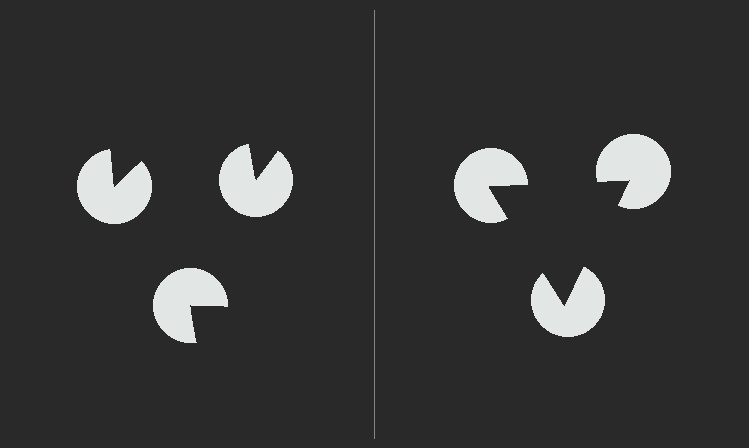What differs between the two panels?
The pac-man discs are positioned identically on both sides; only the wedge orientations differ. On the right they align to a triangle; on the left they are misaligned.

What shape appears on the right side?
An illusory triangle.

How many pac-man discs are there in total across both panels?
6 — 3 on each side.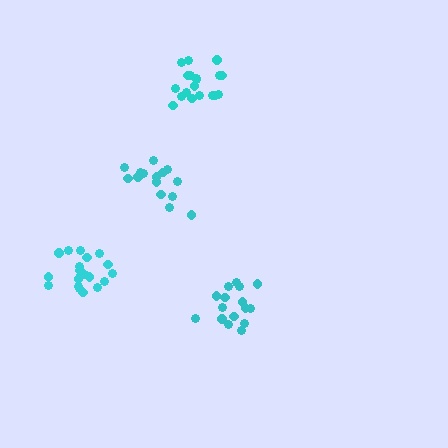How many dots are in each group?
Group 1: 21 dots, Group 2: 20 dots, Group 3: 16 dots, Group 4: 15 dots (72 total).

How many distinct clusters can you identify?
There are 4 distinct clusters.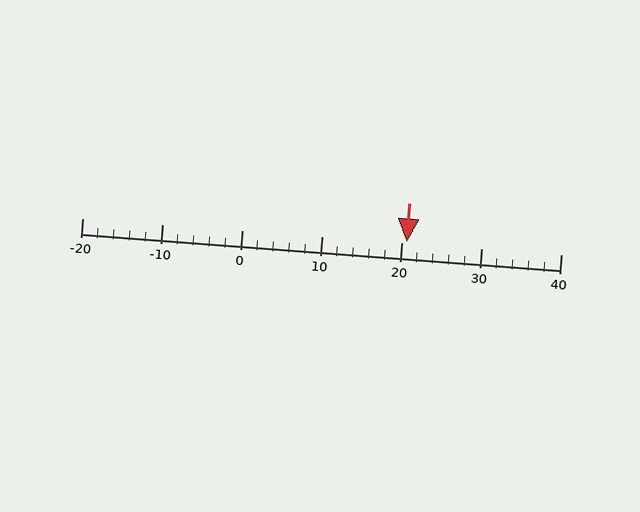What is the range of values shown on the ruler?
The ruler shows values from -20 to 40.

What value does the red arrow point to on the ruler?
The red arrow points to approximately 21.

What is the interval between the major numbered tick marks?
The major tick marks are spaced 10 units apart.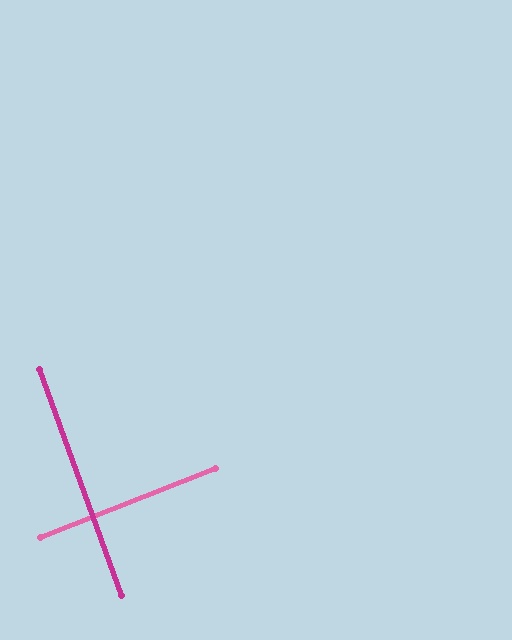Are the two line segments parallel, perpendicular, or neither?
Perpendicular — they meet at approximately 89°.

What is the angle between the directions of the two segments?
Approximately 89 degrees.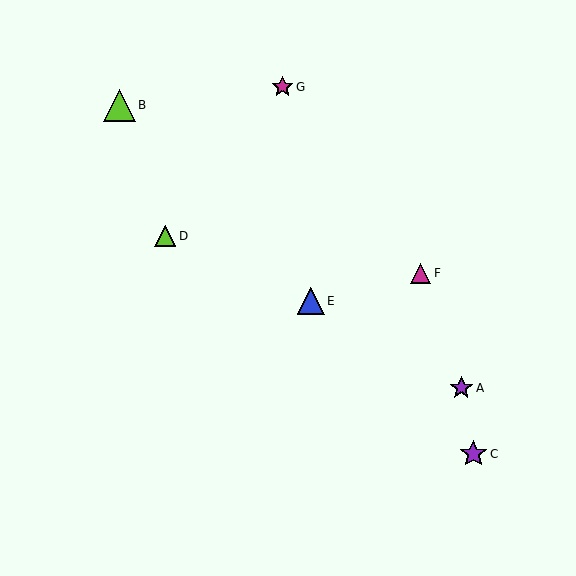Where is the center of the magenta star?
The center of the magenta star is at (283, 87).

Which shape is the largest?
The lime triangle (labeled B) is the largest.